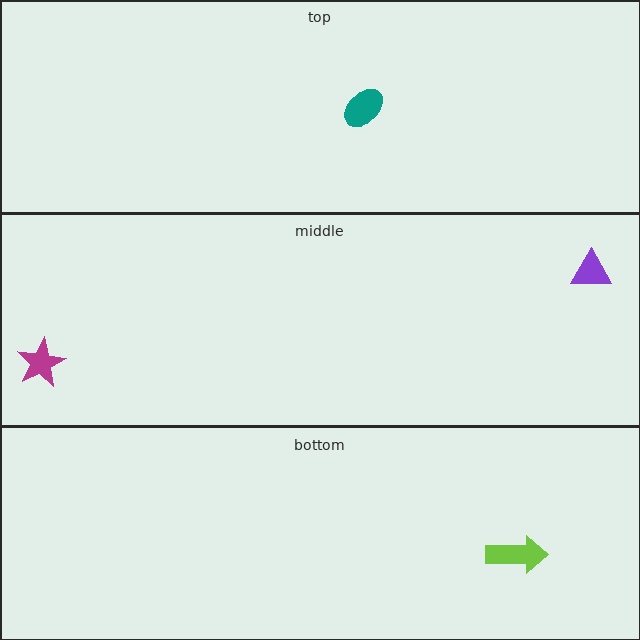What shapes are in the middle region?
The magenta star, the purple triangle.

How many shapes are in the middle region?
2.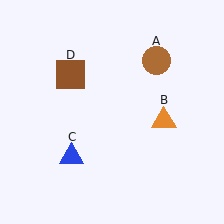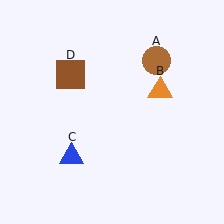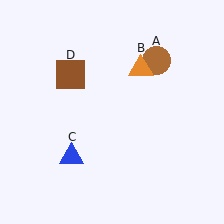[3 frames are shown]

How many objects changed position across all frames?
1 object changed position: orange triangle (object B).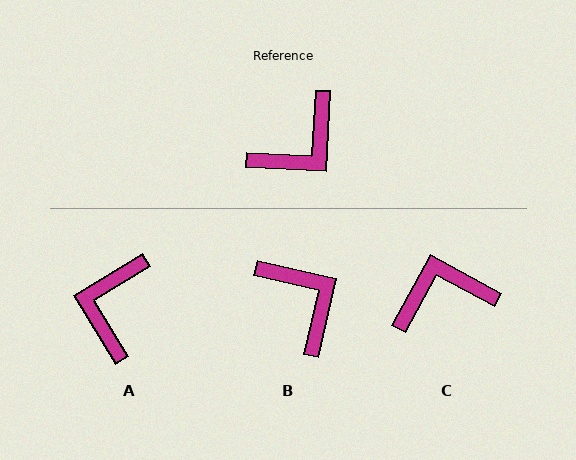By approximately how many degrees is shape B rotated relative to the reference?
Approximately 80 degrees counter-clockwise.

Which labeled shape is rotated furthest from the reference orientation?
C, about 154 degrees away.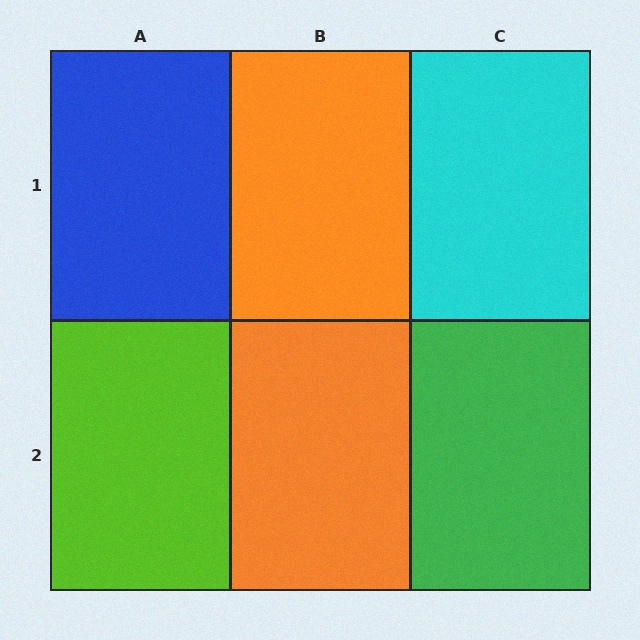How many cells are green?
1 cell is green.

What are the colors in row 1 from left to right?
Blue, orange, cyan.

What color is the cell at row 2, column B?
Orange.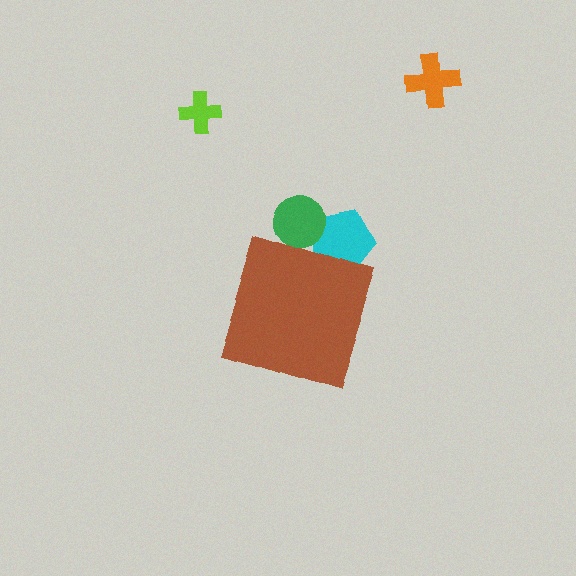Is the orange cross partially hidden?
No, the orange cross is fully visible.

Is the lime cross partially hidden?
No, the lime cross is fully visible.